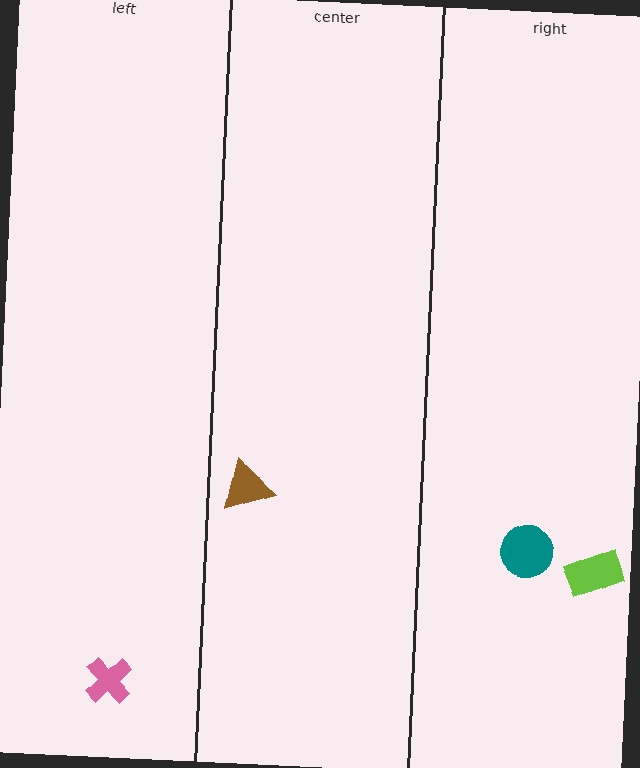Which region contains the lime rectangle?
The right region.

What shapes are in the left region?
The pink cross.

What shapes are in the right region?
The teal circle, the lime rectangle.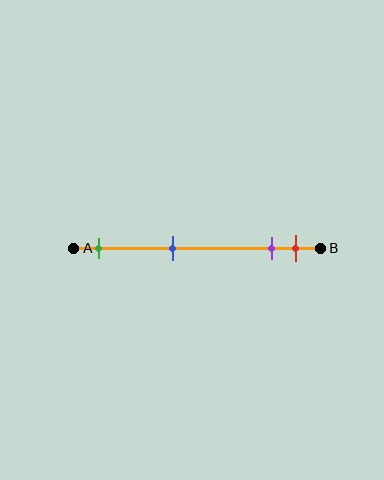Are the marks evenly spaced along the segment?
No, the marks are not evenly spaced.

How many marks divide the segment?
There are 4 marks dividing the segment.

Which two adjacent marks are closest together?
The purple and red marks are the closest adjacent pair.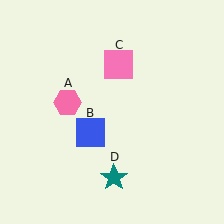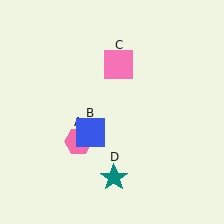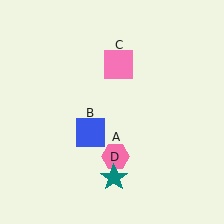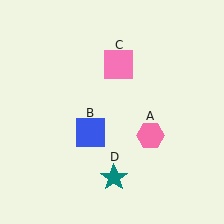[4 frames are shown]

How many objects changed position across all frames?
1 object changed position: pink hexagon (object A).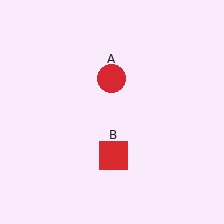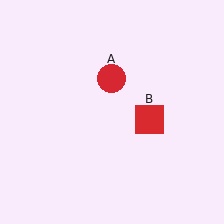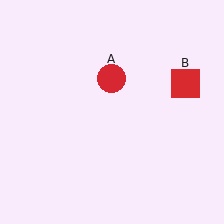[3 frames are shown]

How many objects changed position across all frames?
1 object changed position: red square (object B).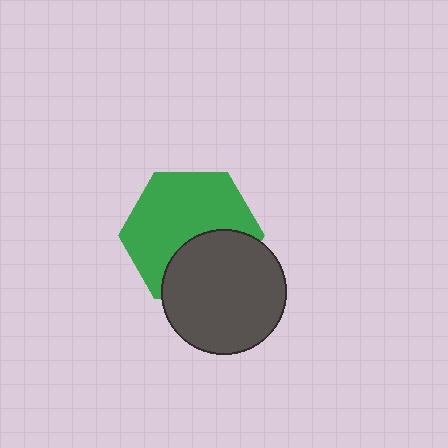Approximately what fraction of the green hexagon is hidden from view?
Roughly 36% of the green hexagon is hidden behind the dark gray circle.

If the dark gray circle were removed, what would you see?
You would see the complete green hexagon.